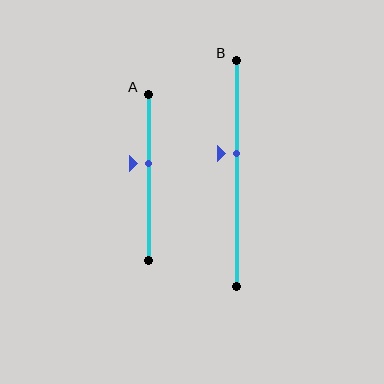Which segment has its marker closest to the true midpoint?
Segment A has its marker closest to the true midpoint.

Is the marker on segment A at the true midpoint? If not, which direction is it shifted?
No, the marker on segment A is shifted upward by about 8% of the segment length.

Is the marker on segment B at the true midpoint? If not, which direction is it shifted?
No, the marker on segment B is shifted upward by about 9% of the segment length.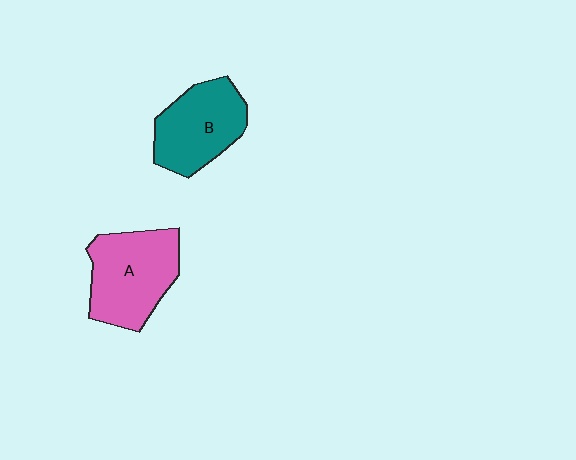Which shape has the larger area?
Shape A (pink).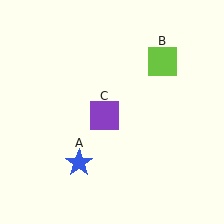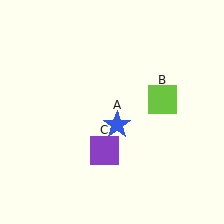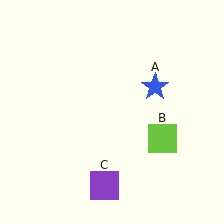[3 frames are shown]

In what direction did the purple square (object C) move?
The purple square (object C) moved down.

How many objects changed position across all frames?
3 objects changed position: blue star (object A), lime square (object B), purple square (object C).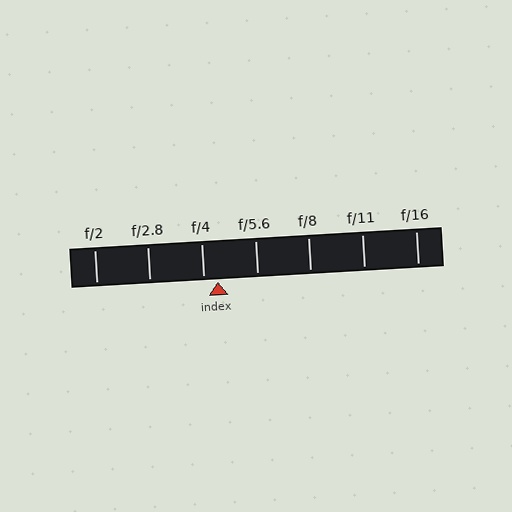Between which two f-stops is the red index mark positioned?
The index mark is between f/4 and f/5.6.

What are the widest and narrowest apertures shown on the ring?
The widest aperture shown is f/2 and the narrowest is f/16.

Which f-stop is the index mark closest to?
The index mark is closest to f/4.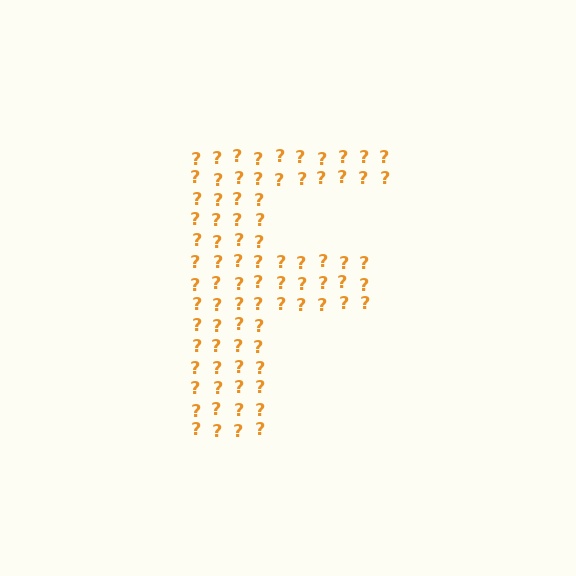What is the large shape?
The large shape is the letter F.